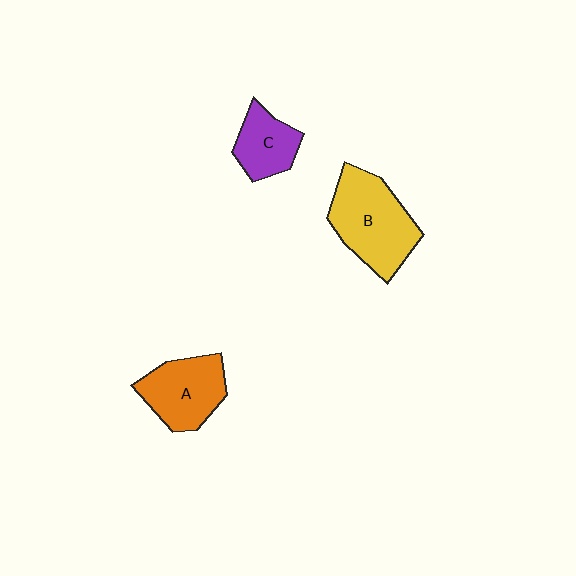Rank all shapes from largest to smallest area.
From largest to smallest: B (yellow), A (orange), C (purple).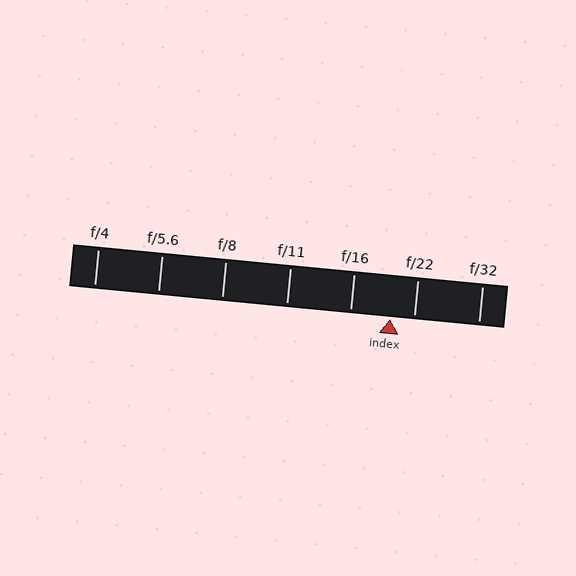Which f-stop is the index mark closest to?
The index mark is closest to f/22.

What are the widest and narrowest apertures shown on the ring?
The widest aperture shown is f/4 and the narrowest is f/32.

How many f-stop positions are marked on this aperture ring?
There are 7 f-stop positions marked.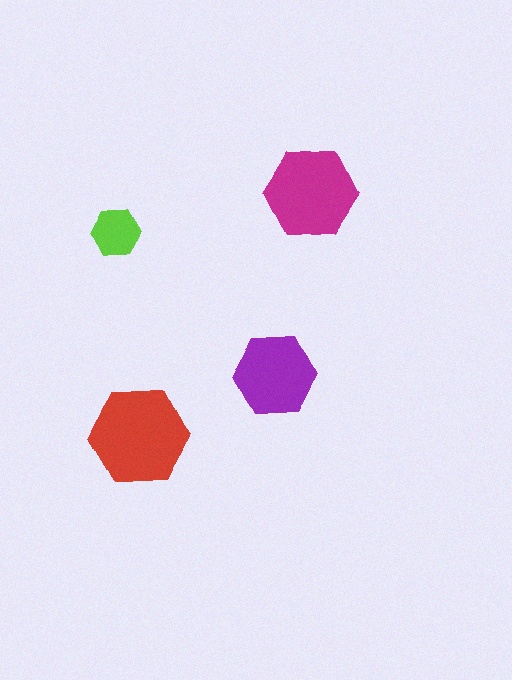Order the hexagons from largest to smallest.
the red one, the magenta one, the purple one, the lime one.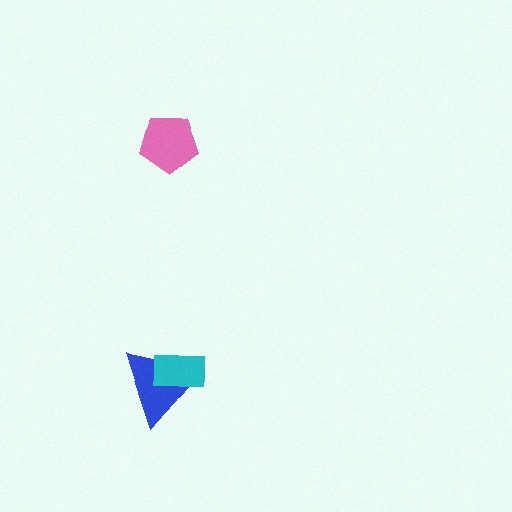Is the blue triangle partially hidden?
Yes, it is partially covered by another shape.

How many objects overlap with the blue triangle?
1 object overlaps with the blue triangle.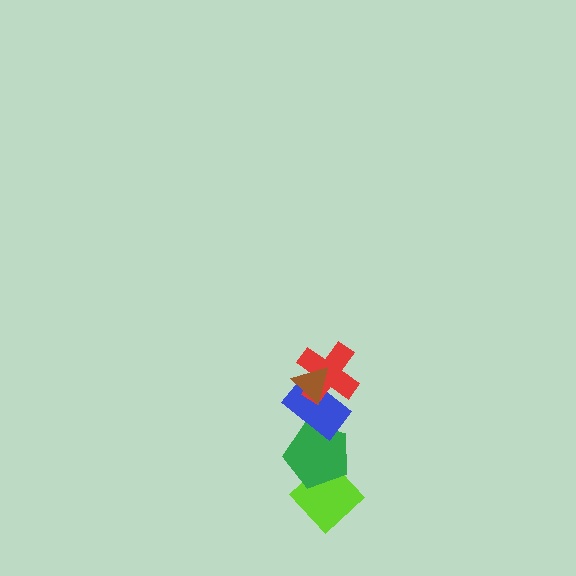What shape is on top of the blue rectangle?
The red cross is on top of the blue rectangle.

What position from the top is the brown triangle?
The brown triangle is 1st from the top.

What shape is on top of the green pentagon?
The blue rectangle is on top of the green pentagon.